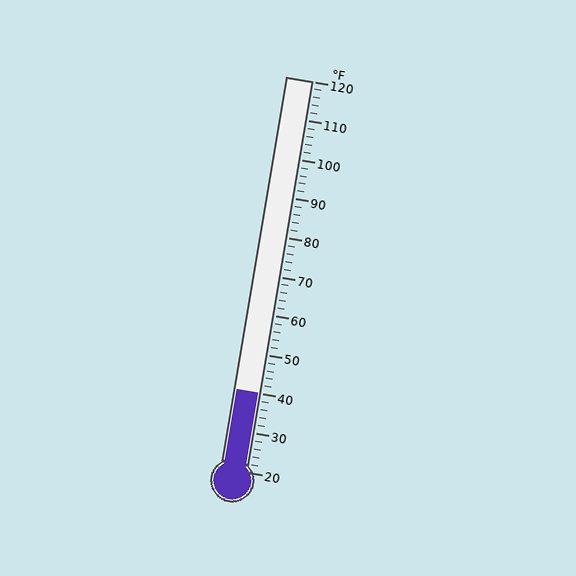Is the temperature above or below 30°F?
The temperature is above 30°F.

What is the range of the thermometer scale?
The thermometer scale ranges from 20°F to 120°F.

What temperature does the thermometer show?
The thermometer shows approximately 40°F.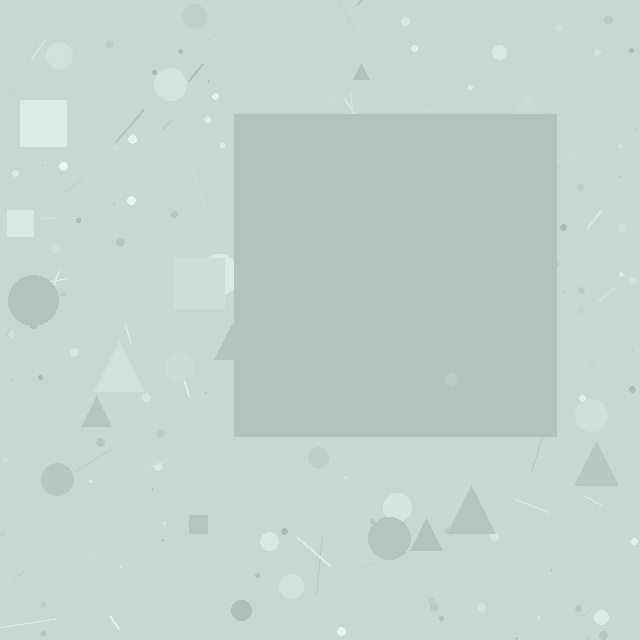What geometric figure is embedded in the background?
A square is embedded in the background.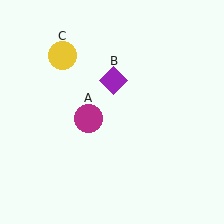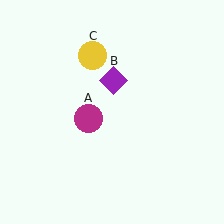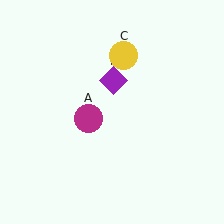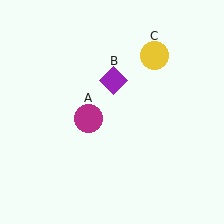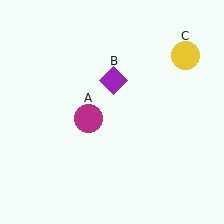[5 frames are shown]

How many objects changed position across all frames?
1 object changed position: yellow circle (object C).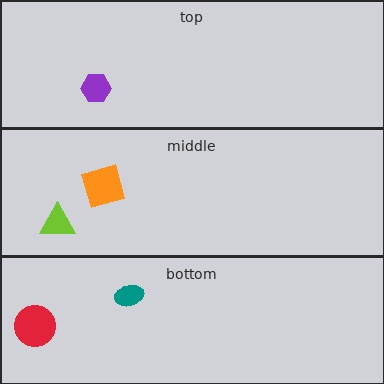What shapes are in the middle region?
The lime triangle, the orange square.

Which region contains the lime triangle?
The middle region.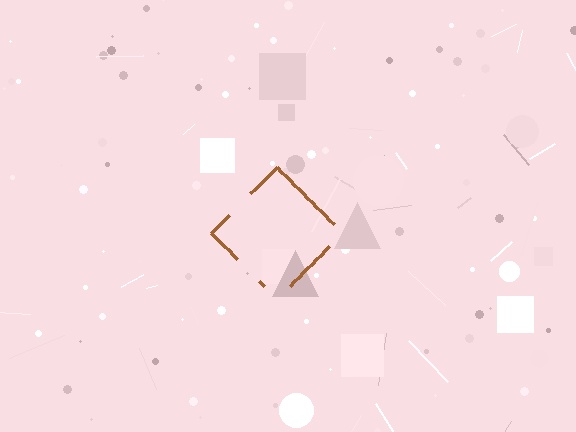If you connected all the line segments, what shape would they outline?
They would outline a diamond.